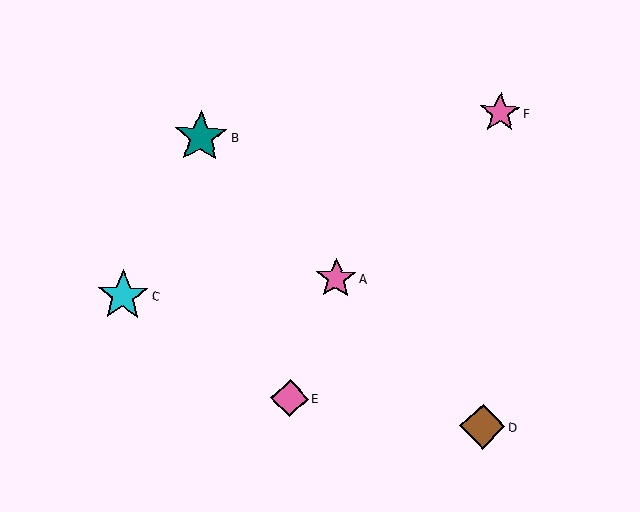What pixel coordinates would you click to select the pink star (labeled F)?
Click at (500, 113) to select the pink star F.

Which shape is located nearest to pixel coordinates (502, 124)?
The pink star (labeled F) at (500, 113) is nearest to that location.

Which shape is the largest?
The teal star (labeled B) is the largest.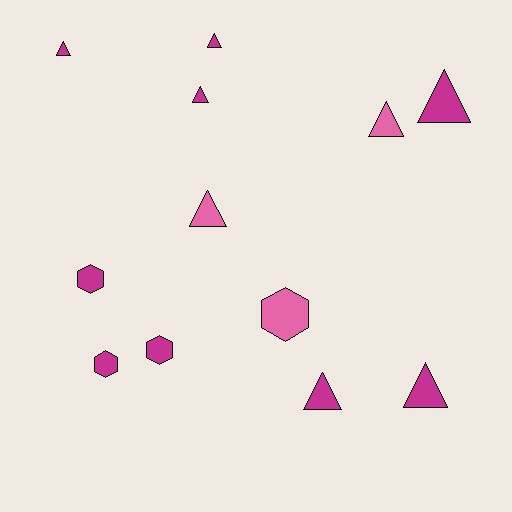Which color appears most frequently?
Magenta, with 9 objects.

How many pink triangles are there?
There are 2 pink triangles.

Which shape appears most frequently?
Triangle, with 8 objects.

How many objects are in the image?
There are 12 objects.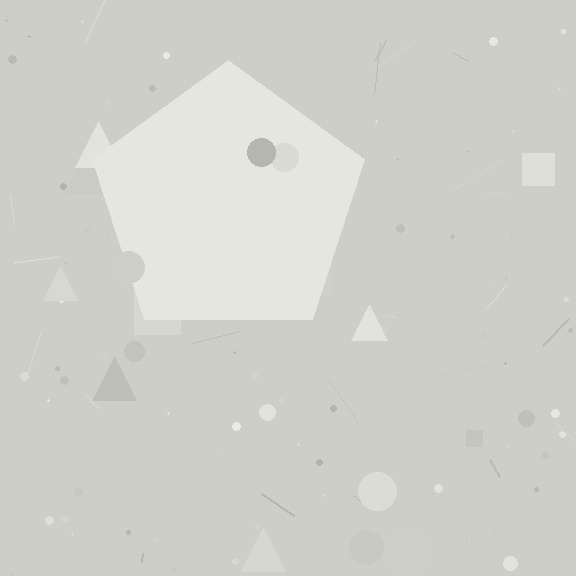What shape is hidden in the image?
A pentagon is hidden in the image.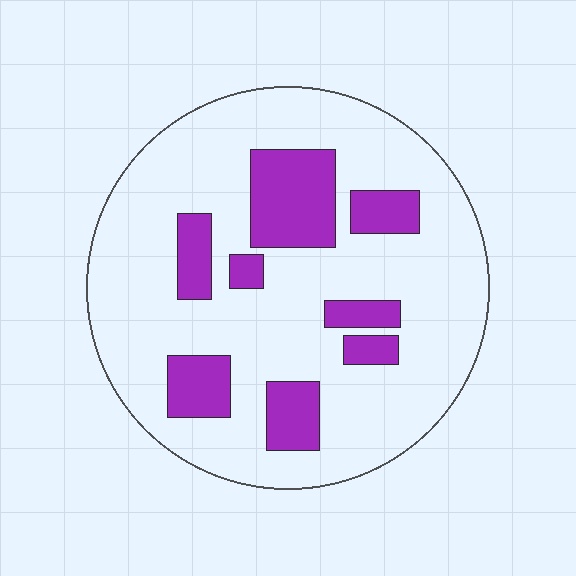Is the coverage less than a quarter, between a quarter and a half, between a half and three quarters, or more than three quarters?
Less than a quarter.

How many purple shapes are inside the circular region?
8.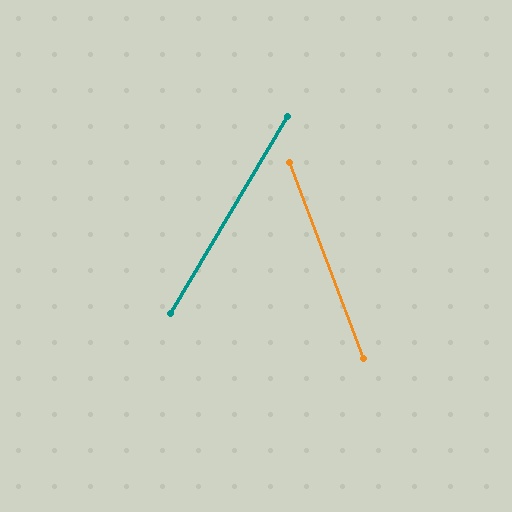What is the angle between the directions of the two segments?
Approximately 51 degrees.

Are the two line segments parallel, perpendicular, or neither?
Neither parallel nor perpendicular — they differ by about 51°.